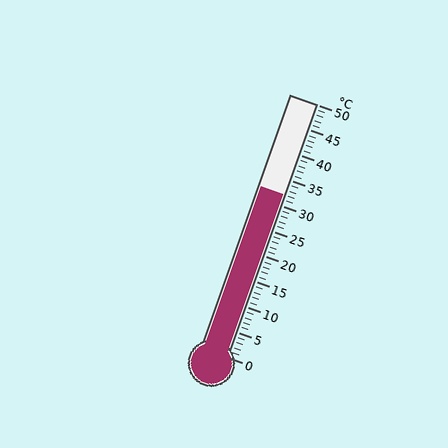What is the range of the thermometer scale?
The thermometer scale ranges from 0°C to 50°C.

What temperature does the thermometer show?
The thermometer shows approximately 32°C.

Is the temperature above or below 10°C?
The temperature is above 10°C.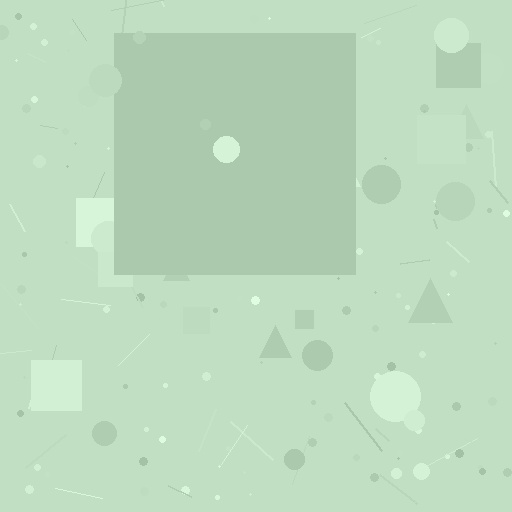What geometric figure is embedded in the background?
A square is embedded in the background.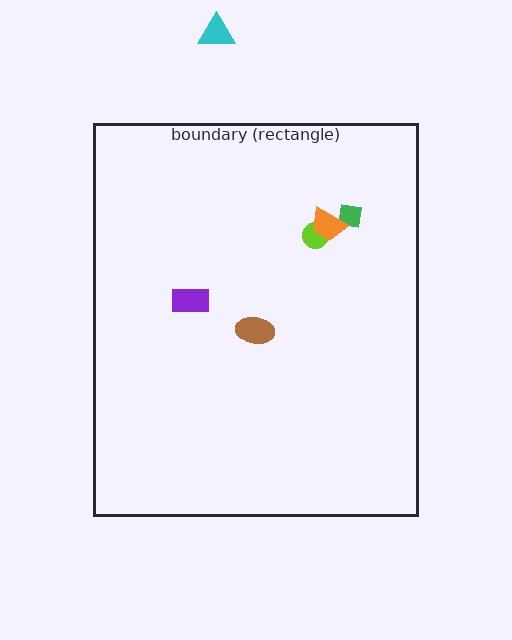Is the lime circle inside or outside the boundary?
Inside.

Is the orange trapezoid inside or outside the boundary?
Inside.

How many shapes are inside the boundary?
5 inside, 1 outside.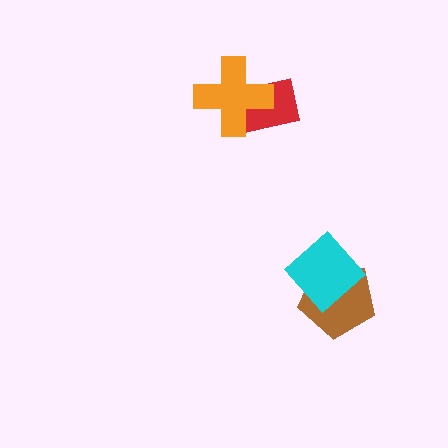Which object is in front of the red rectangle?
The orange cross is in front of the red rectangle.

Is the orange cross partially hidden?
No, no other shape covers it.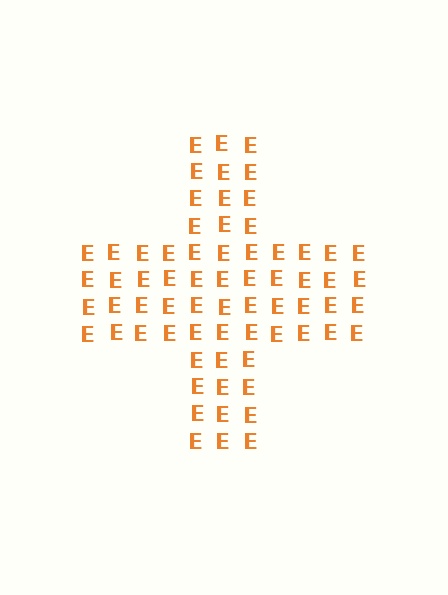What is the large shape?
The large shape is a cross.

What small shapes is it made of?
It is made of small letter E's.